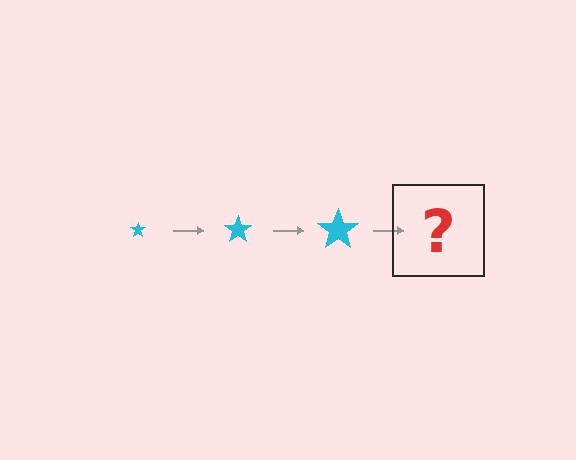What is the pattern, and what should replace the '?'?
The pattern is that the star gets progressively larger each step. The '?' should be a cyan star, larger than the previous one.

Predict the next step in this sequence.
The next step is a cyan star, larger than the previous one.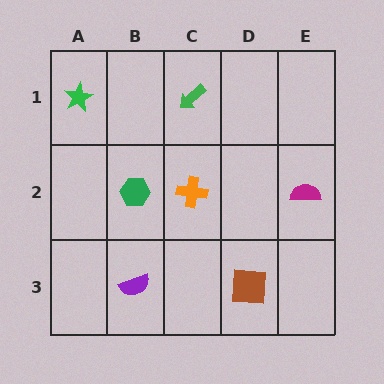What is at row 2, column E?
A magenta semicircle.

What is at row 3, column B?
A purple semicircle.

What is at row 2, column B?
A green hexagon.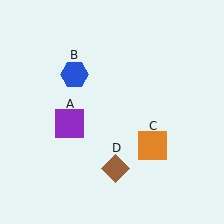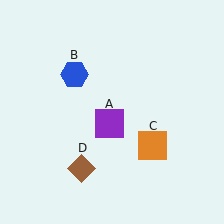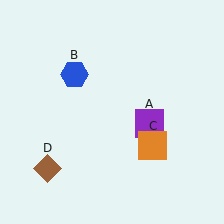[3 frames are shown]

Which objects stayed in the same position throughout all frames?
Blue hexagon (object B) and orange square (object C) remained stationary.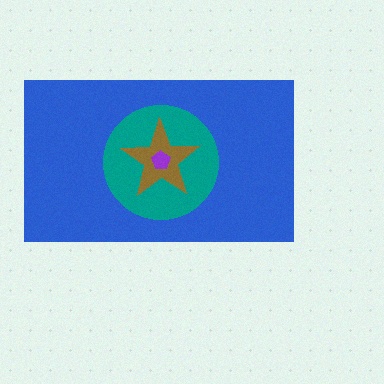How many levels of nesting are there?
4.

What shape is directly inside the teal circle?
The brown star.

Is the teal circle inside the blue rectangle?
Yes.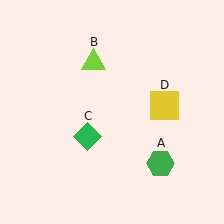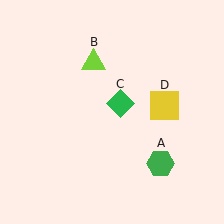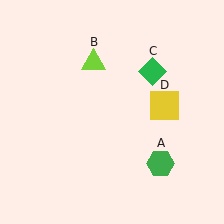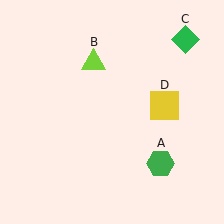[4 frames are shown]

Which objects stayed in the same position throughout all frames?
Green hexagon (object A) and lime triangle (object B) and yellow square (object D) remained stationary.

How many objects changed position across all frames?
1 object changed position: green diamond (object C).